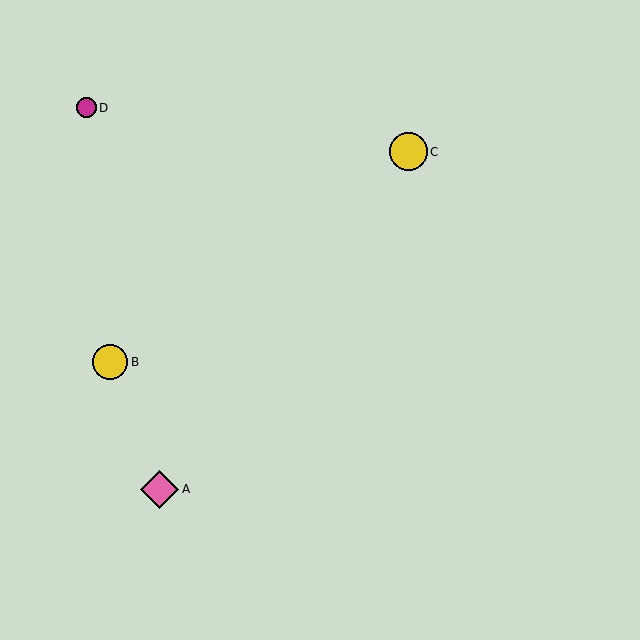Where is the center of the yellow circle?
The center of the yellow circle is at (110, 362).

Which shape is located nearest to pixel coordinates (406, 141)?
The yellow circle (labeled C) at (408, 152) is nearest to that location.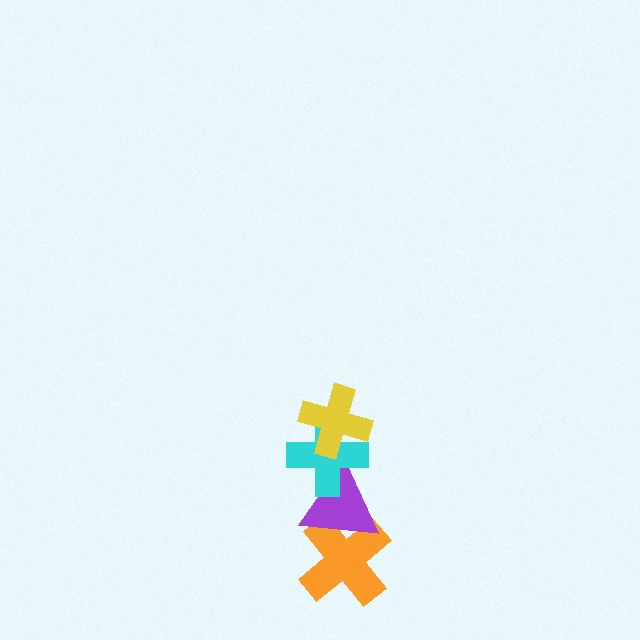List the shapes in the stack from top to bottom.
From top to bottom: the yellow cross, the cyan cross, the purple triangle, the orange cross.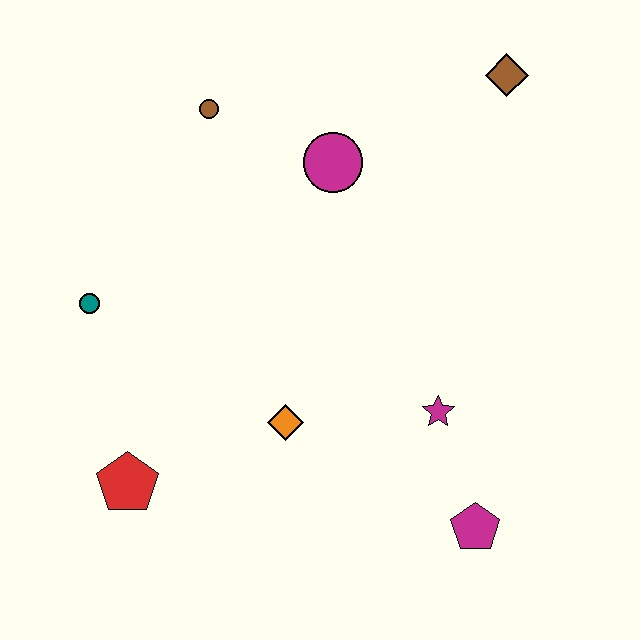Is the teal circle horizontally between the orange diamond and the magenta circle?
No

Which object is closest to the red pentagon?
The orange diamond is closest to the red pentagon.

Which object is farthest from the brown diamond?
The red pentagon is farthest from the brown diamond.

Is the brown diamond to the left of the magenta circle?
No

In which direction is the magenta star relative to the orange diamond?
The magenta star is to the right of the orange diamond.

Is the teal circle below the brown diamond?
Yes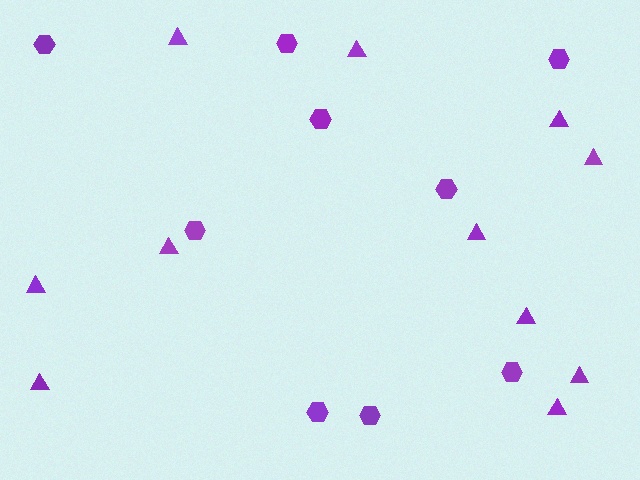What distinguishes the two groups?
There are 2 groups: one group of hexagons (9) and one group of triangles (11).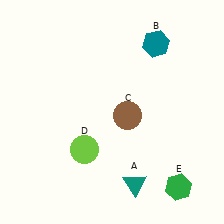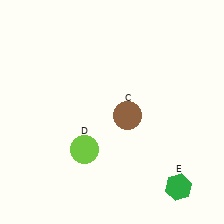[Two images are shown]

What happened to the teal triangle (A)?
The teal triangle (A) was removed in Image 2. It was in the bottom-right area of Image 1.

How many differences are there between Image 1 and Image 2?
There are 2 differences between the two images.